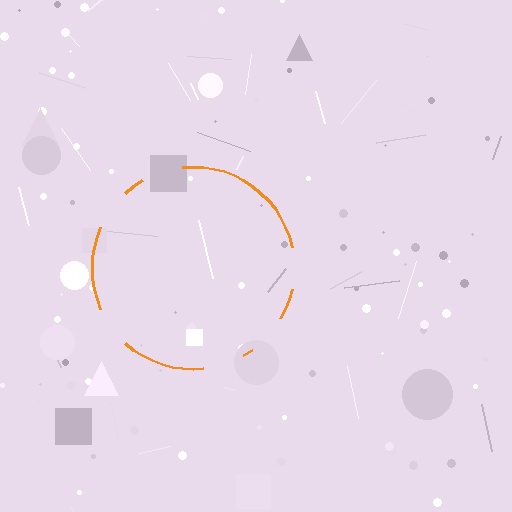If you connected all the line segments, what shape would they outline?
They would outline a circle.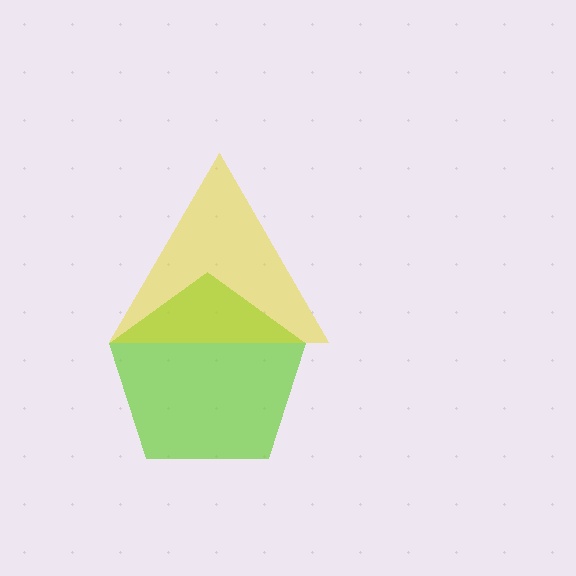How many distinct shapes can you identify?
There are 2 distinct shapes: a lime pentagon, a yellow triangle.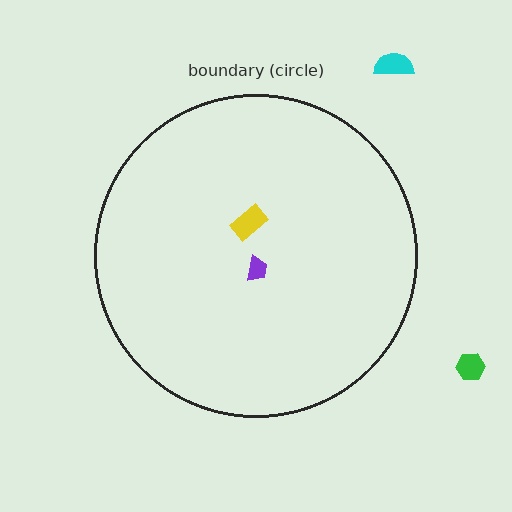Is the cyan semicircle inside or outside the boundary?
Outside.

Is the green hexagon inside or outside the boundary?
Outside.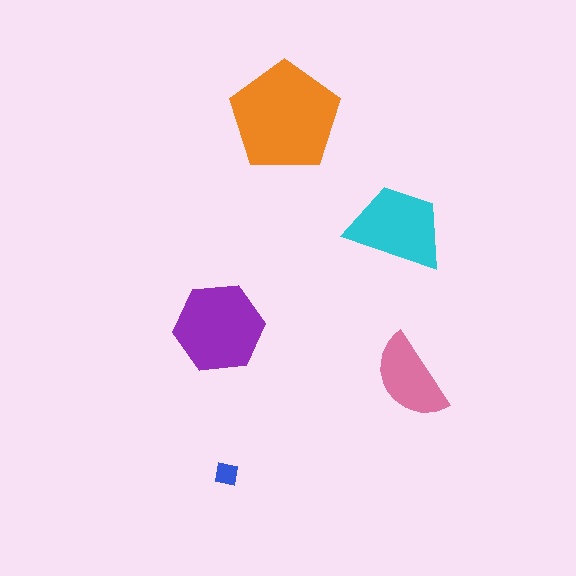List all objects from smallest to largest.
The blue square, the pink semicircle, the cyan trapezoid, the purple hexagon, the orange pentagon.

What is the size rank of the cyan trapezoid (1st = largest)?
3rd.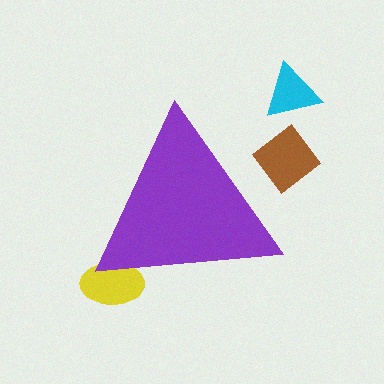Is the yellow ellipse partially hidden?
Yes, the yellow ellipse is partially hidden behind the purple triangle.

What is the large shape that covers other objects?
A purple triangle.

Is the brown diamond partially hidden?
No, the brown diamond is fully visible.